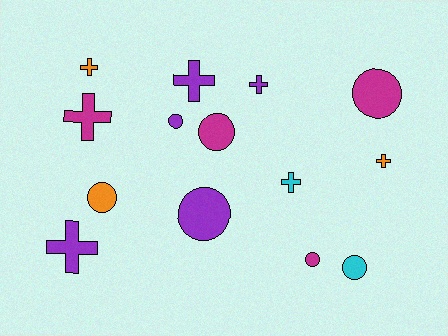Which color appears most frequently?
Purple, with 5 objects.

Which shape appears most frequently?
Cross, with 7 objects.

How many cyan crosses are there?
There is 1 cyan cross.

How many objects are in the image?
There are 14 objects.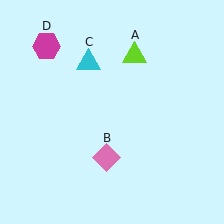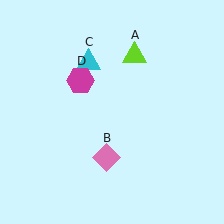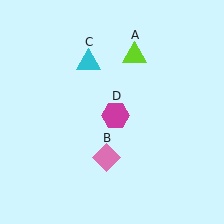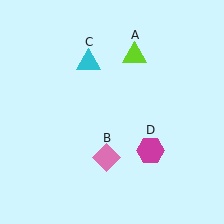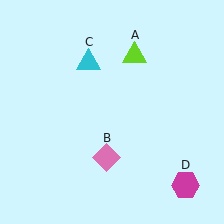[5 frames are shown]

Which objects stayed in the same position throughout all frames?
Lime triangle (object A) and pink diamond (object B) and cyan triangle (object C) remained stationary.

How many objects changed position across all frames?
1 object changed position: magenta hexagon (object D).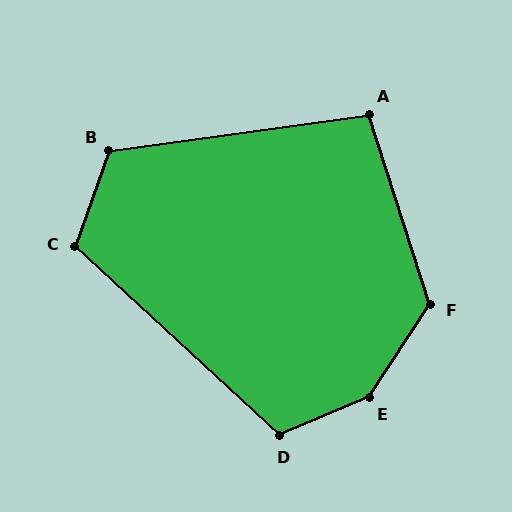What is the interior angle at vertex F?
Approximately 129 degrees (obtuse).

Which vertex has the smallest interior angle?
A, at approximately 100 degrees.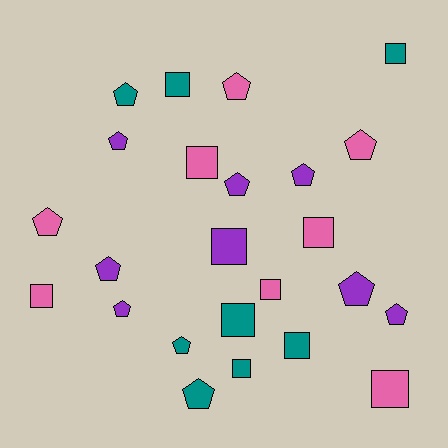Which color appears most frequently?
Purple, with 8 objects.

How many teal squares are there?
There are 5 teal squares.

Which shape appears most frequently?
Pentagon, with 13 objects.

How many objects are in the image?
There are 24 objects.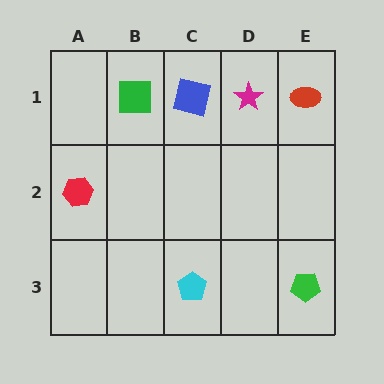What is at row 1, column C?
A blue square.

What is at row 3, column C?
A cyan pentagon.